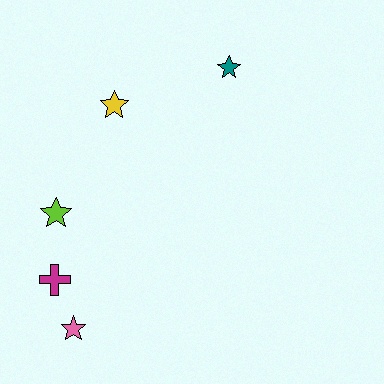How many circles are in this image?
There are no circles.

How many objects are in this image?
There are 5 objects.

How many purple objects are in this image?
There are no purple objects.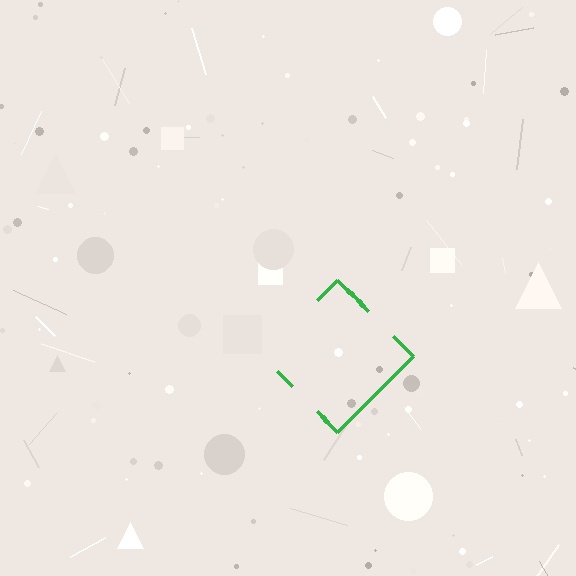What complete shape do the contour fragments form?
The contour fragments form a diamond.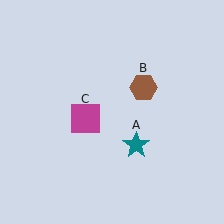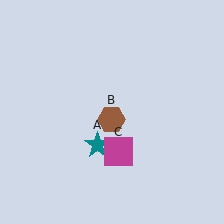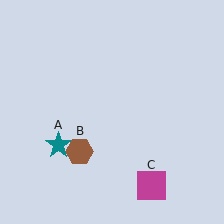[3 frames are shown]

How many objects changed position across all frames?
3 objects changed position: teal star (object A), brown hexagon (object B), magenta square (object C).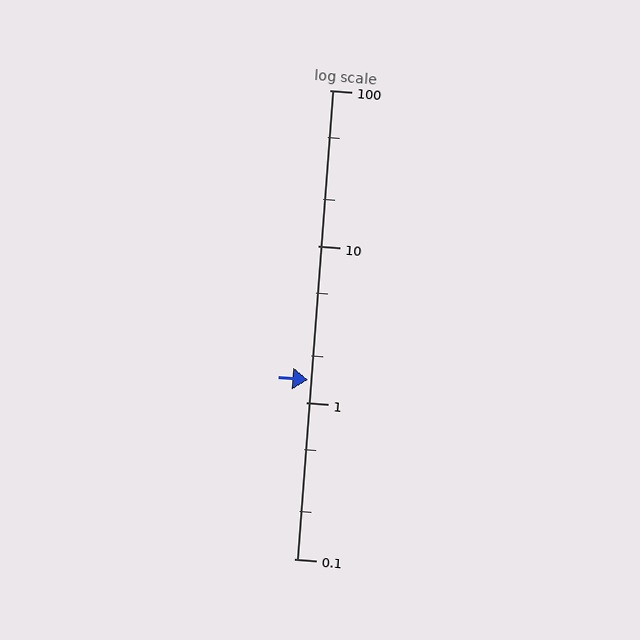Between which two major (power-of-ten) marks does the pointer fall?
The pointer is between 1 and 10.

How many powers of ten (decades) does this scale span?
The scale spans 3 decades, from 0.1 to 100.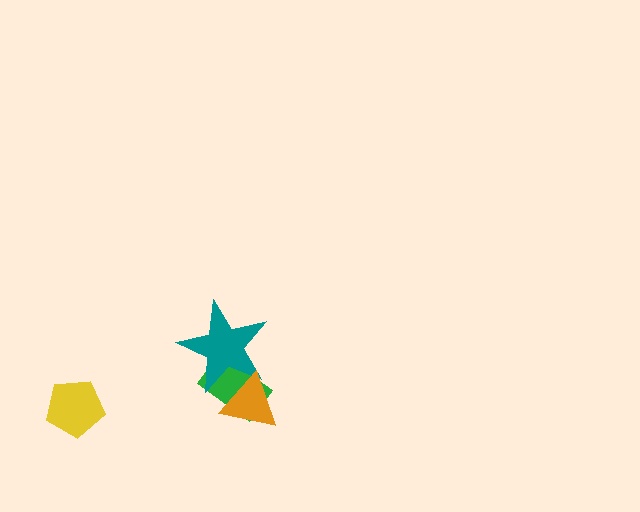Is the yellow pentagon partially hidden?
No, no other shape covers it.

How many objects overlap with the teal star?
2 objects overlap with the teal star.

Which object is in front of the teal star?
The orange triangle is in front of the teal star.